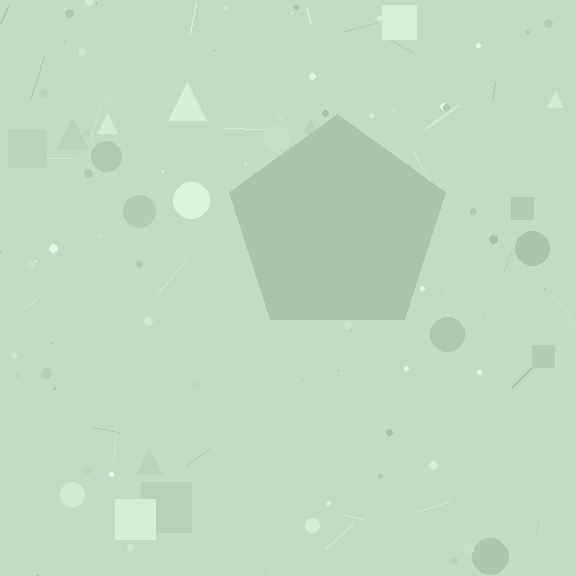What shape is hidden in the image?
A pentagon is hidden in the image.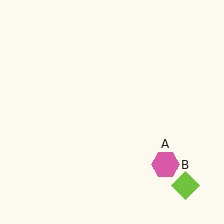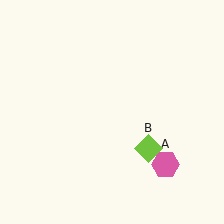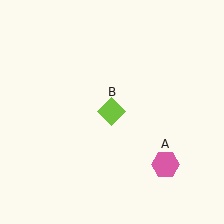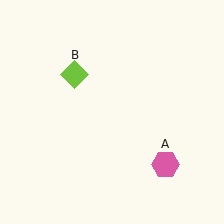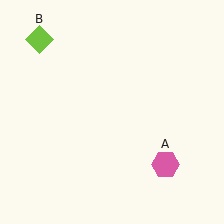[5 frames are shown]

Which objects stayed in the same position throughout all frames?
Pink hexagon (object A) remained stationary.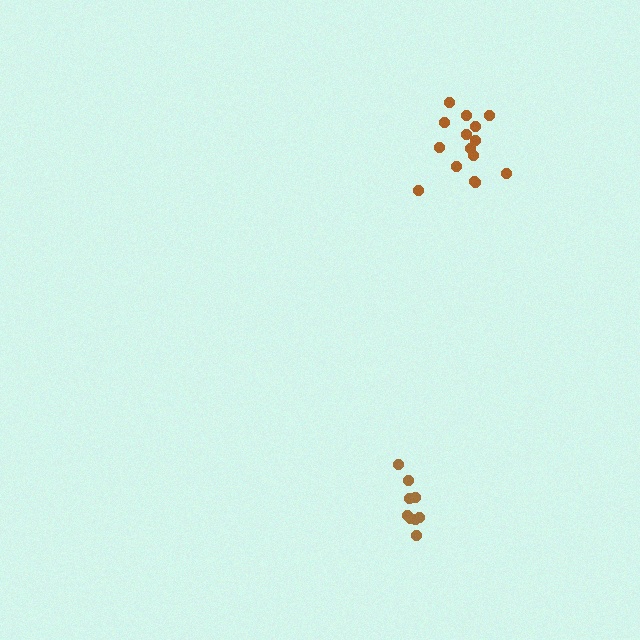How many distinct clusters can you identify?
There are 2 distinct clusters.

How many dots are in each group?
Group 1: 9 dots, Group 2: 15 dots (24 total).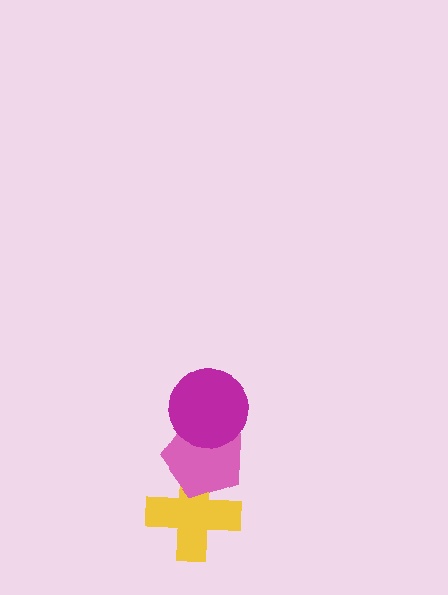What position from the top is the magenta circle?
The magenta circle is 1st from the top.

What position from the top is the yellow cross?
The yellow cross is 3rd from the top.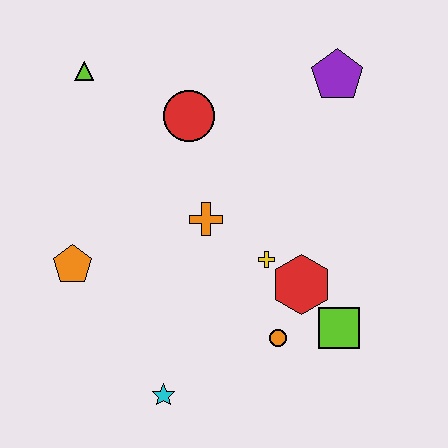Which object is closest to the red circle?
The orange cross is closest to the red circle.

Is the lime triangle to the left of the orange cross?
Yes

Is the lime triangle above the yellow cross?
Yes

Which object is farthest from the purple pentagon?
The cyan star is farthest from the purple pentagon.